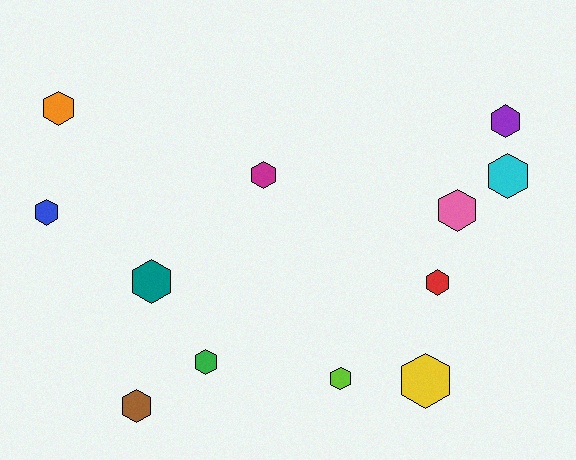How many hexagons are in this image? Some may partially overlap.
There are 12 hexagons.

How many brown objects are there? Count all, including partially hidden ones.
There is 1 brown object.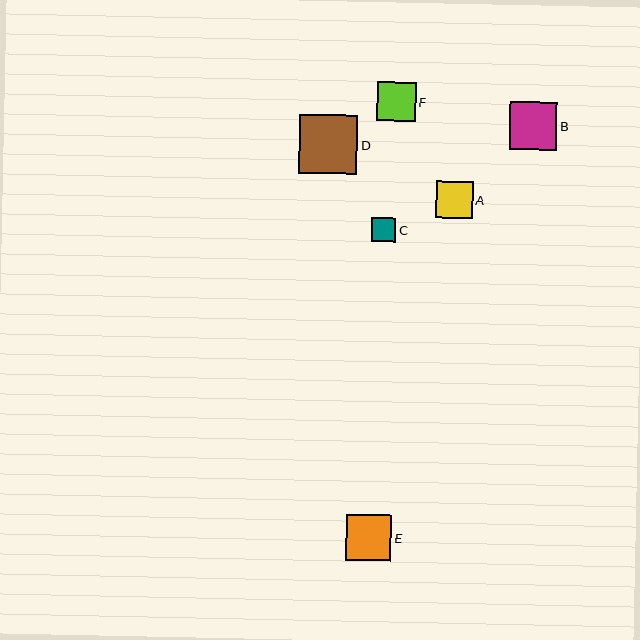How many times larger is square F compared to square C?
Square F is approximately 1.6 times the size of square C.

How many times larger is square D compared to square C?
Square D is approximately 2.4 times the size of square C.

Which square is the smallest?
Square C is the smallest with a size of approximately 24 pixels.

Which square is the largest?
Square D is the largest with a size of approximately 58 pixels.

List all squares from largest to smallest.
From largest to smallest: D, B, E, F, A, C.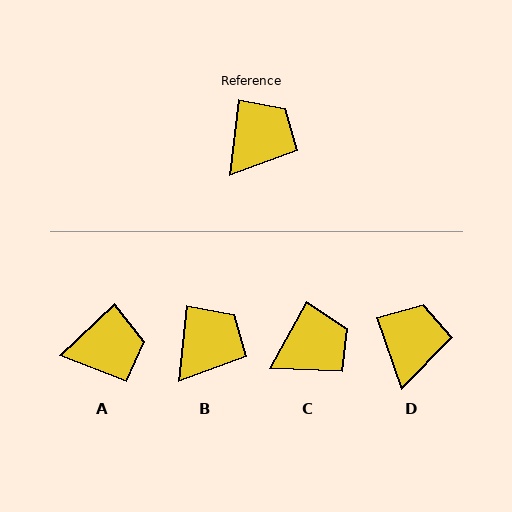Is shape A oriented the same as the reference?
No, it is off by about 40 degrees.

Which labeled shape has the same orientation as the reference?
B.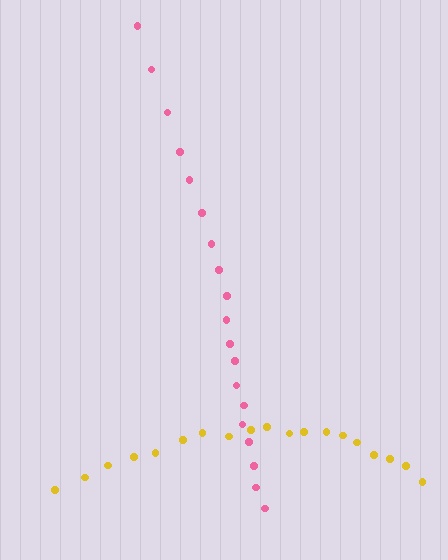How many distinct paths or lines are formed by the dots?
There are 2 distinct paths.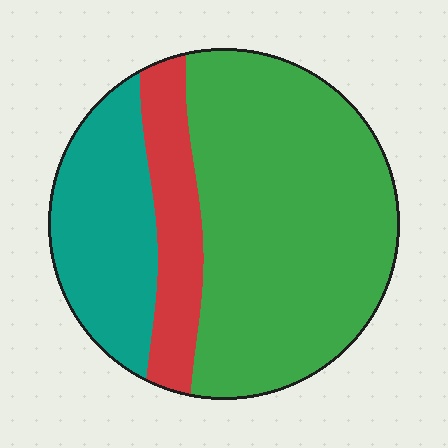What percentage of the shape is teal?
Teal takes up about one quarter (1/4) of the shape.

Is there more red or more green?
Green.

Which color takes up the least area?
Red, at roughly 15%.